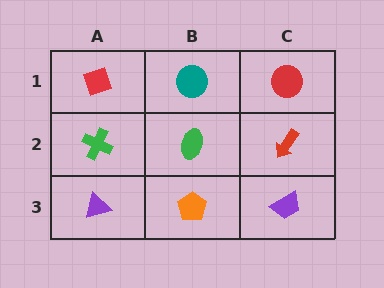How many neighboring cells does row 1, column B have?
3.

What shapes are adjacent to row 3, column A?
A green cross (row 2, column A), an orange pentagon (row 3, column B).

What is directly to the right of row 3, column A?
An orange pentagon.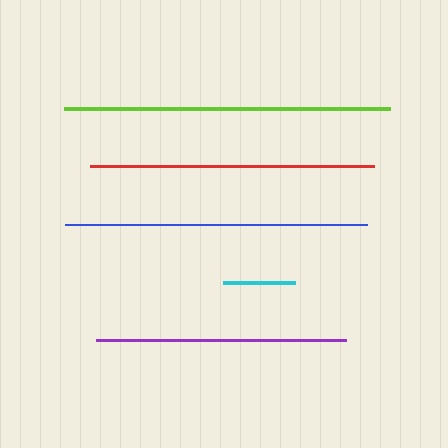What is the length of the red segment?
The red segment is approximately 284 pixels long.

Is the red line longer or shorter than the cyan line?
The red line is longer than the cyan line.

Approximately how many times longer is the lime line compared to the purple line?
The lime line is approximately 1.3 times the length of the purple line.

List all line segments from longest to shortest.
From longest to shortest: lime, blue, red, purple, cyan.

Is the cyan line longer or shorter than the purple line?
The purple line is longer than the cyan line.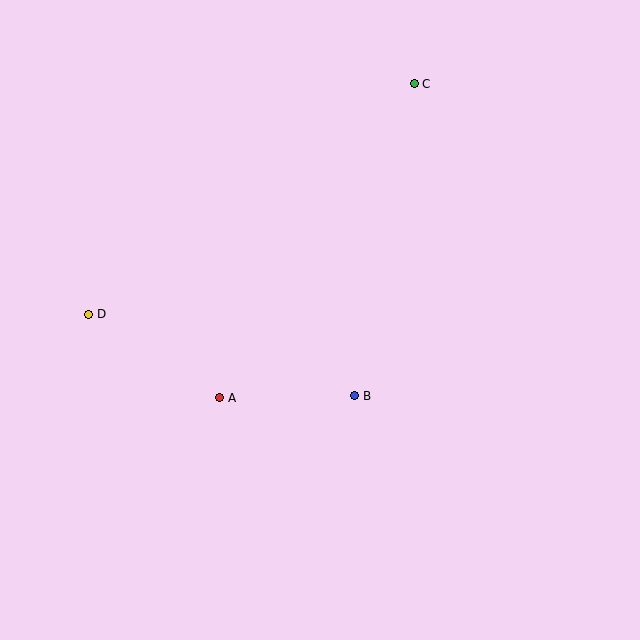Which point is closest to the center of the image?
Point B at (355, 396) is closest to the center.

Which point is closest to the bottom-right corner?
Point B is closest to the bottom-right corner.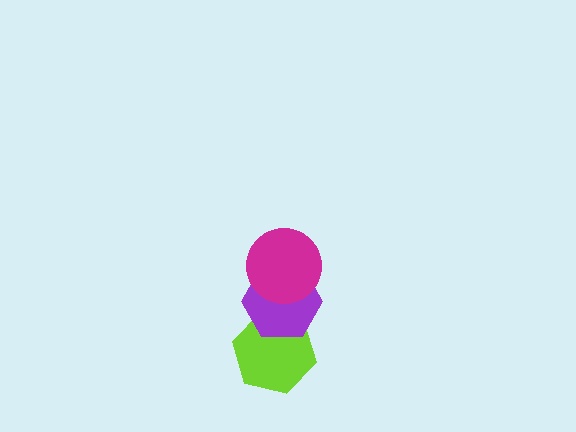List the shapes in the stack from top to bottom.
From top to bottom: the magenta circle, the purple hexagon, the lime hexagon.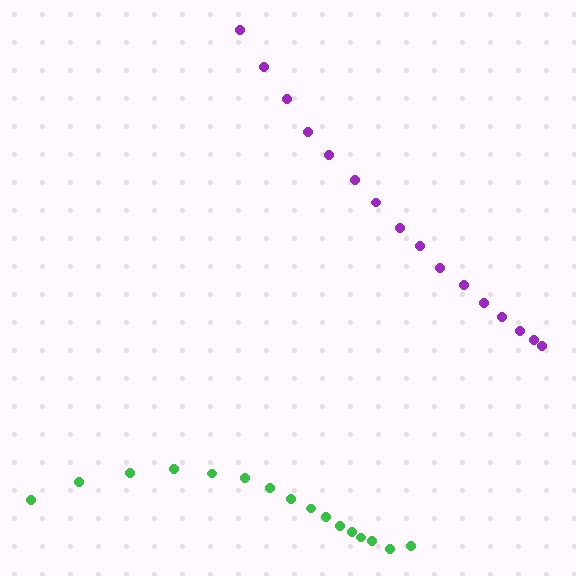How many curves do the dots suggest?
There are 2 distinct paths.